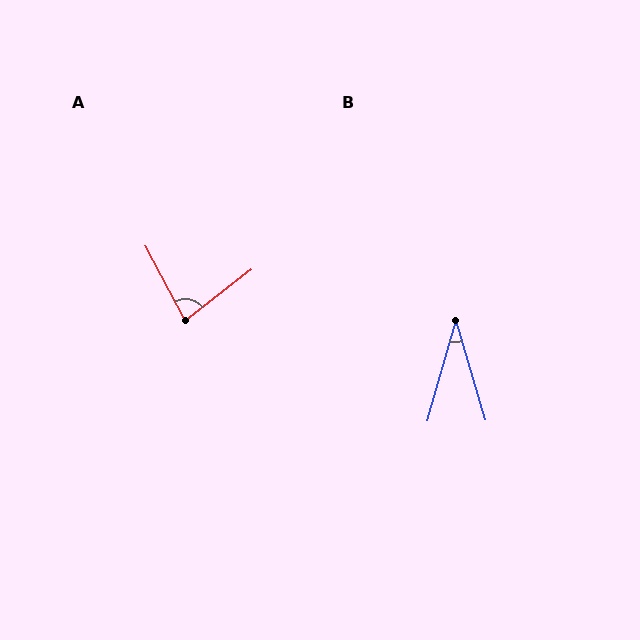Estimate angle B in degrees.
Approximately 32 degrees.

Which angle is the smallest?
B, at approximately 32 degrees.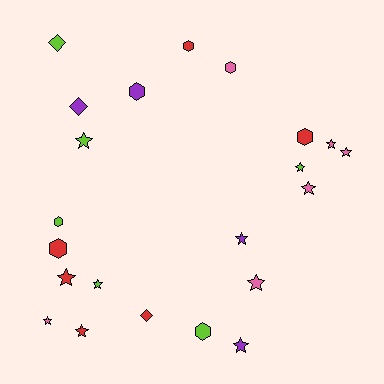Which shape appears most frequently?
Star, with 12 objects.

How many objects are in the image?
There are 22 objects.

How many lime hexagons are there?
There are 2 lime hexagons.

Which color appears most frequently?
Red, with 6 objects.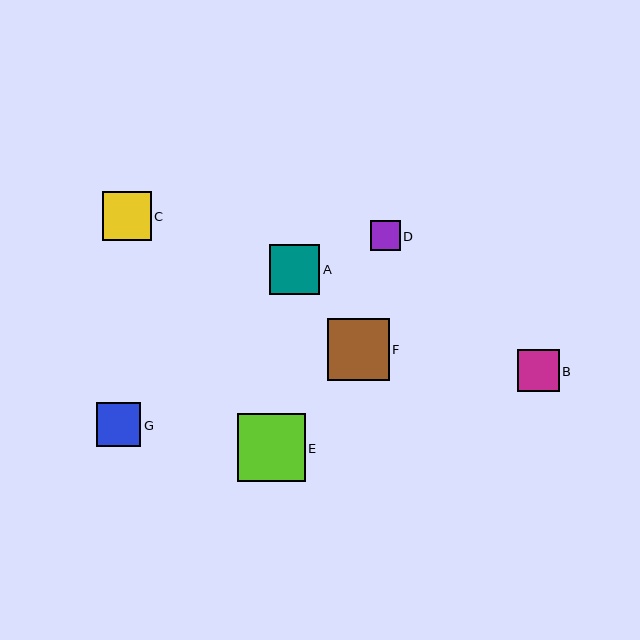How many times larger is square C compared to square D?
Square C is approximately 1.7 times the size of square D.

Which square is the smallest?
Square D is the smallest with a size of approximately 29 pixels.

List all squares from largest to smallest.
From largest to smallest: E, F, A, C, G, B, D.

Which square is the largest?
Square E is the largest with a size of approximately 68 pixels.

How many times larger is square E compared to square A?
Square E is approximately 1.3 times the size of square A.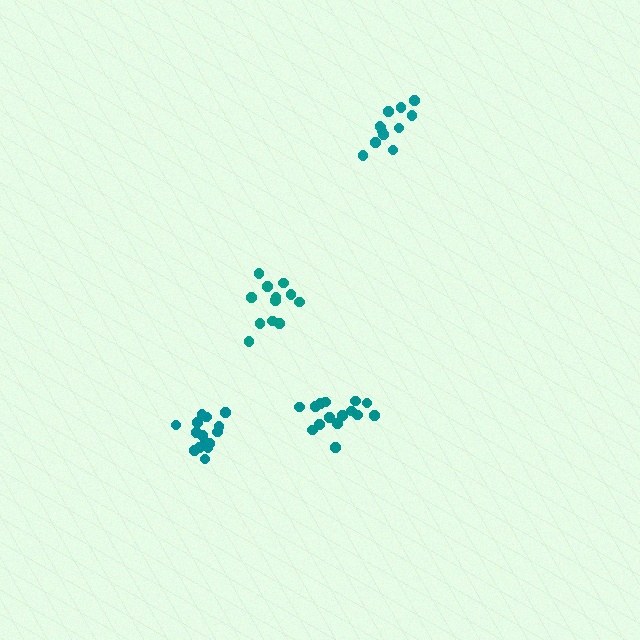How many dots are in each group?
Group 1: 15 dots, Group 2: 12 dots, Group 3: 12 dots, Group 4: 15 dots (54 total).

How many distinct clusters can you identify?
There are 4 distinct clusters.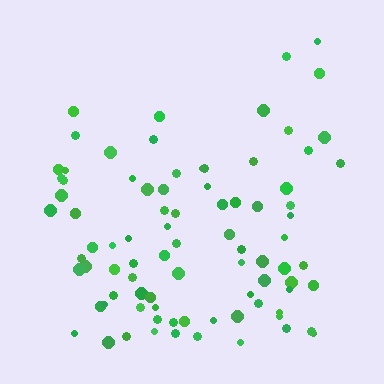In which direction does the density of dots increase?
From top to bottom, with the bottom side densest.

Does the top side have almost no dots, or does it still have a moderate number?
Still a moderate number, just noticeably fewer than the bottom.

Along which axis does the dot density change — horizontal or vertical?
Vertical.